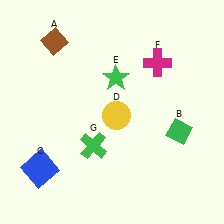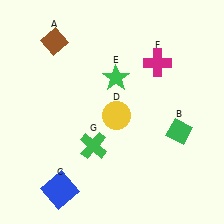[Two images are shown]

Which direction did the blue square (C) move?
The blue square (C) moved down.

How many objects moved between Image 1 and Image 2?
1 object moved between the two images.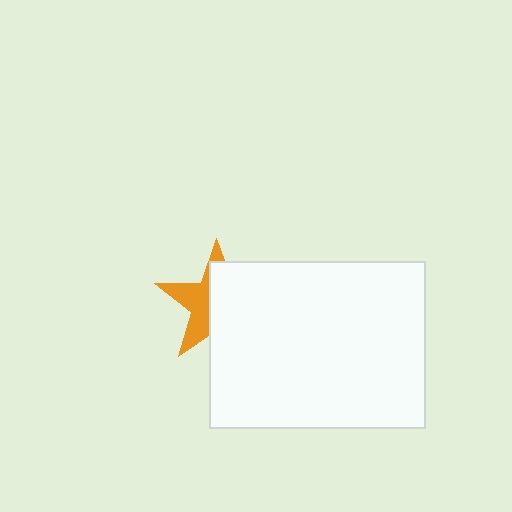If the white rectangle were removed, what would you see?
You would see the complete orange star.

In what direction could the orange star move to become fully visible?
The orange star could move left. That would shift it out from behind the white rectangle entirely.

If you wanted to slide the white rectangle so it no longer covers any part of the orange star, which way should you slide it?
Slide it right — that is the most direct way to separate the two shapes.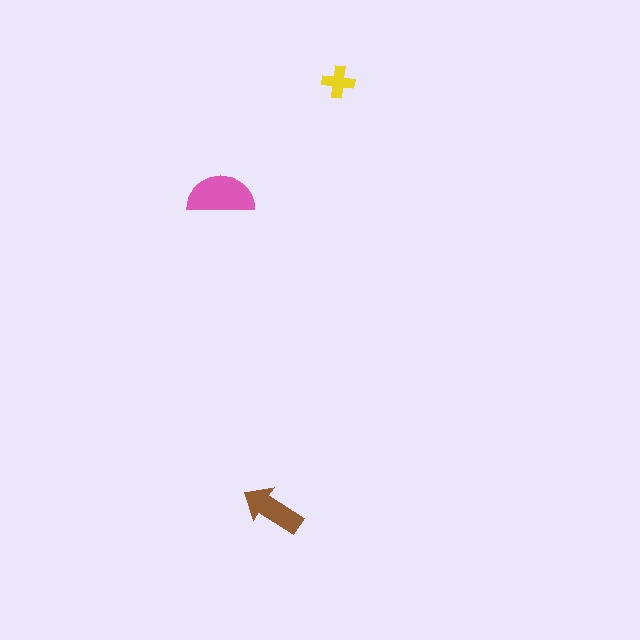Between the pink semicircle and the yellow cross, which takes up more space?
The pink semicircle.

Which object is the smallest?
The yellow cross.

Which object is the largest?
The pink semicircle.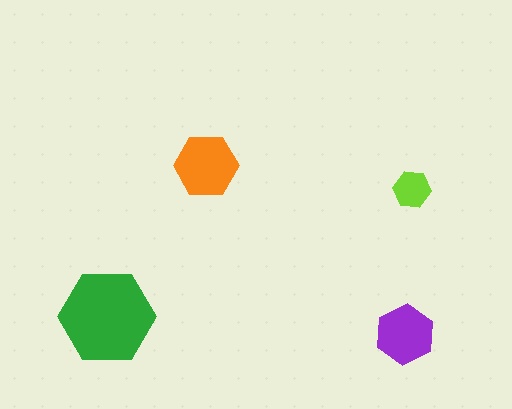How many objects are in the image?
There are 4 objects in the image.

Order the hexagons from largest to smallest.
the green one, the orange one, the purple one, the lime one.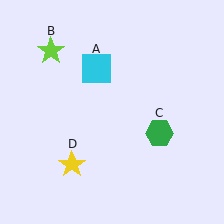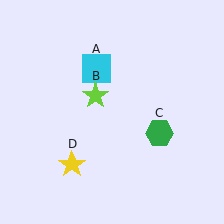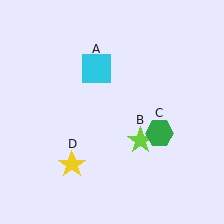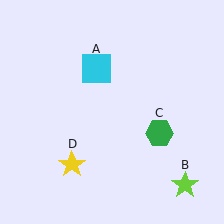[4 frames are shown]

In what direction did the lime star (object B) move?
The lime star (object B) moved down and to the right.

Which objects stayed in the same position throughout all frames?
Cyan square (object A) and green hexagon (object C) and yellow star (object D) remained stationary.